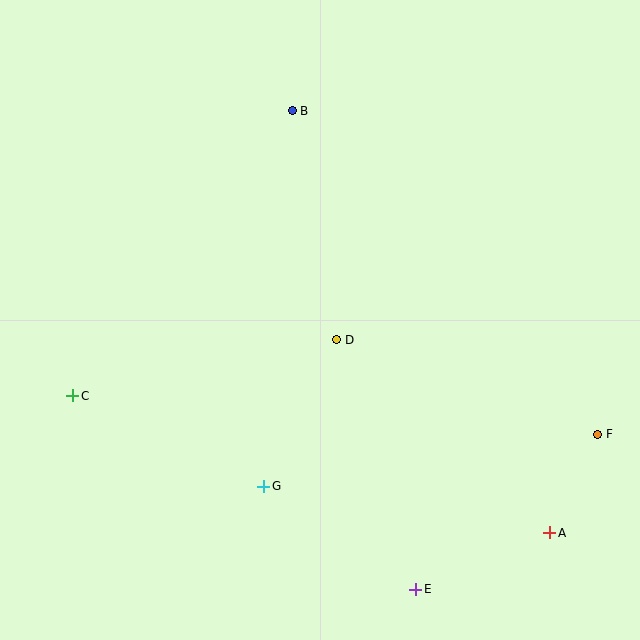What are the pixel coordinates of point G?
Point G is at (264, 486).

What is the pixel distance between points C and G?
The distance between C and G is 211 pixels.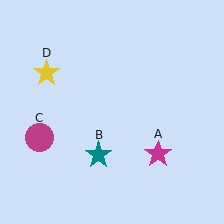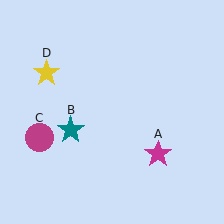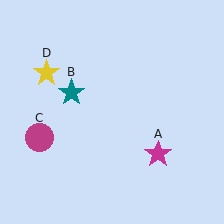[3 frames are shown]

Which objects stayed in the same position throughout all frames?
Magenta star (object A) and magenta circle (object C) and yellow star (object D) remained stationary.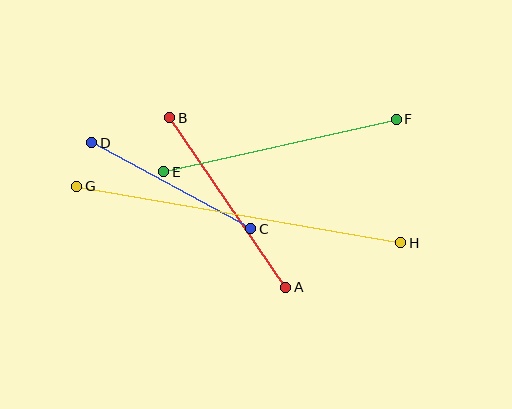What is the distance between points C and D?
The distance is approximately 181 pixels.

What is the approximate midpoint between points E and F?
The midpoint is at approximately (280, 146) pixels.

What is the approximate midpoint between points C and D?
The midpoint is at approximately (171, 186) pixels.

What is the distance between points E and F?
The distance is approximately 239 pixels.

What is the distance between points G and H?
The distance is approximately 329 pixels.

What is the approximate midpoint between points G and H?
The midpoint is at approximately (239, 215) pixels.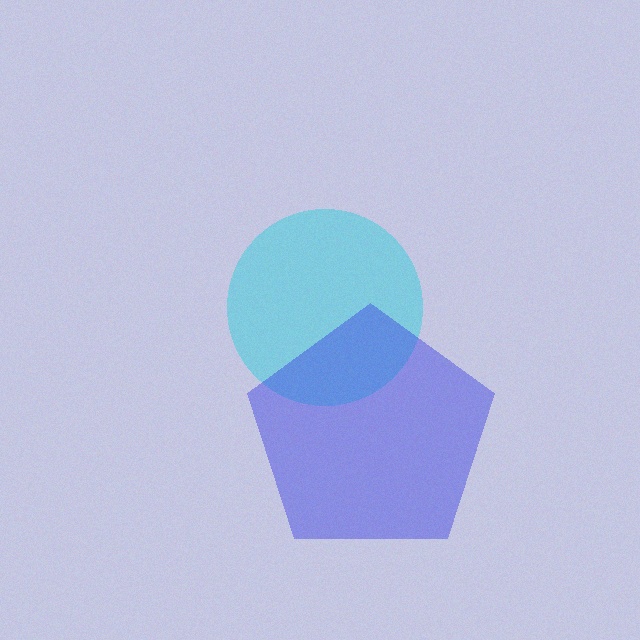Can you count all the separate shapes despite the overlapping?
Yes, there are 2 separate shapes.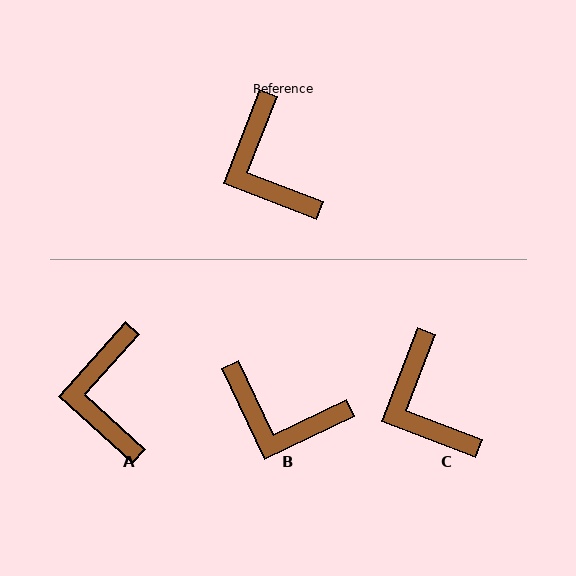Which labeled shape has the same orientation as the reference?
C.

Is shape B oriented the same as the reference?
No, it is off by about 46 degrees.